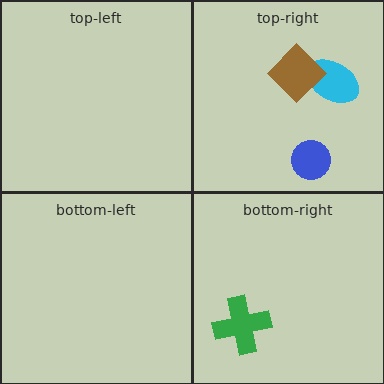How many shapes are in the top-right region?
3.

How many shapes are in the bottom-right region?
1.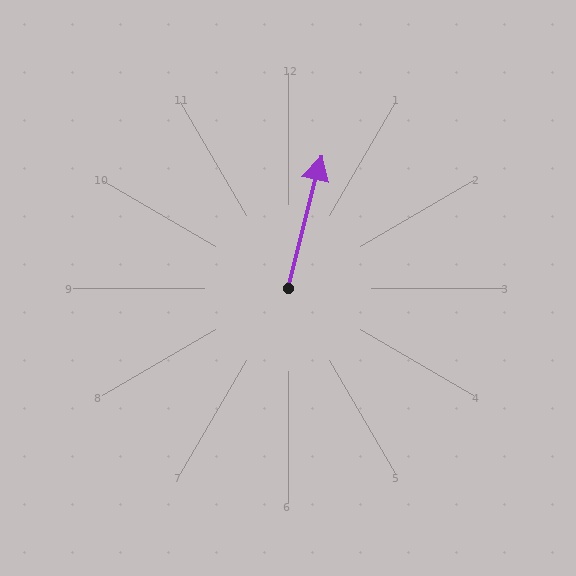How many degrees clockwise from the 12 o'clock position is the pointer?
Approximately 14 degrees.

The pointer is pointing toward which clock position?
Roughly 12 o'clock.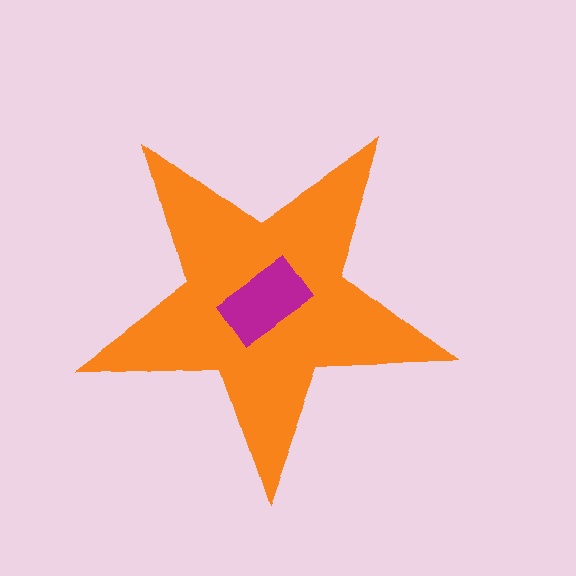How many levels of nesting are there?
2.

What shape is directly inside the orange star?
The magenta rectangle.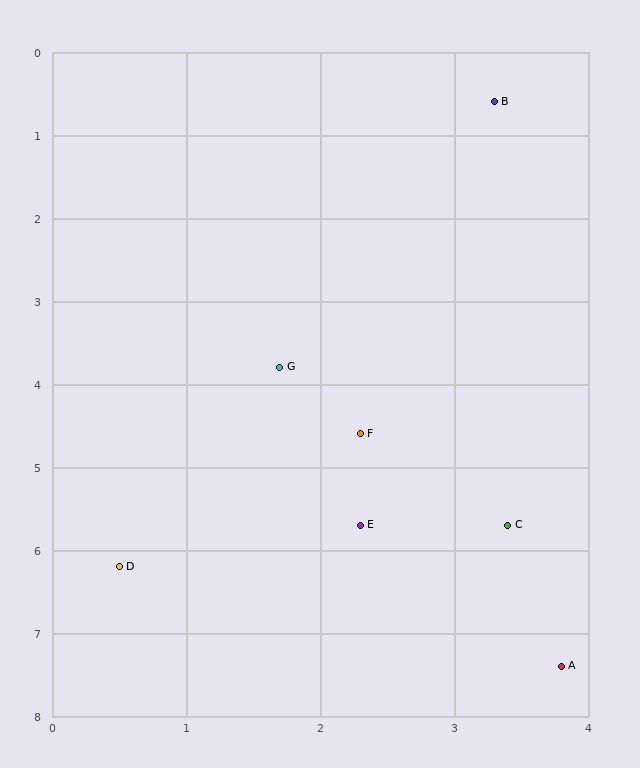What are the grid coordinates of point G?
Point G is at approximately (1.7, 3.8).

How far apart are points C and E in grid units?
Points C and E are about 1.1 grid units apart.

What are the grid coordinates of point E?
Point E is at approximately (2.3, 5.7).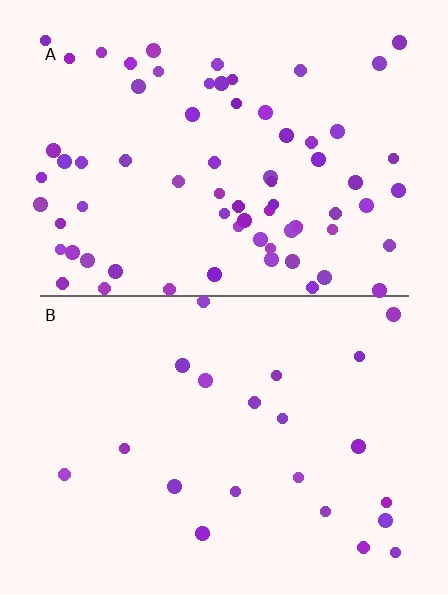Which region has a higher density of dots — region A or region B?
A (the top).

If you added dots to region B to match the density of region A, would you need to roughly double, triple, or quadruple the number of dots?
Approximately triple.